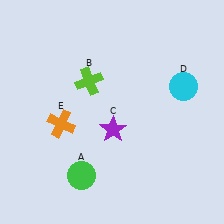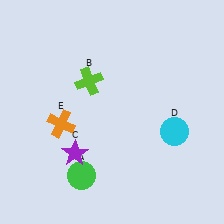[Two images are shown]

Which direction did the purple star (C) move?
The purple star (C) moved left.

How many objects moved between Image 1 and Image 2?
2 objects moved between the two images.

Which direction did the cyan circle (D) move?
The cyan circle (D) moved down.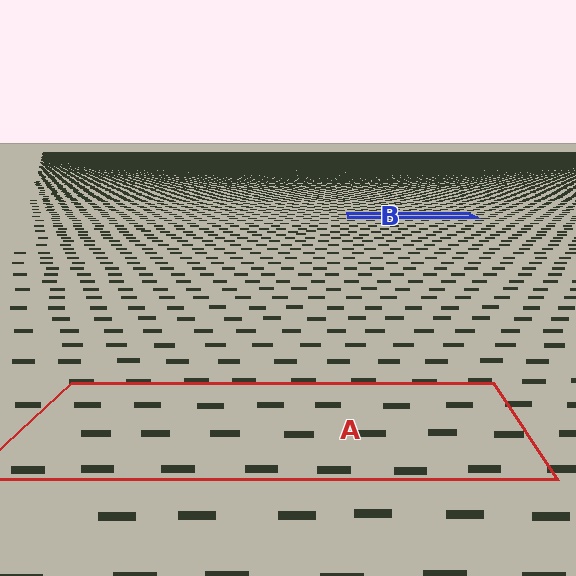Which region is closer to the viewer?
Region A is closer. The texture elements there are larger and more spread out.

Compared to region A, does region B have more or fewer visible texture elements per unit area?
Region B has more texture elements per unit area — they are packed more densely because it is farther away.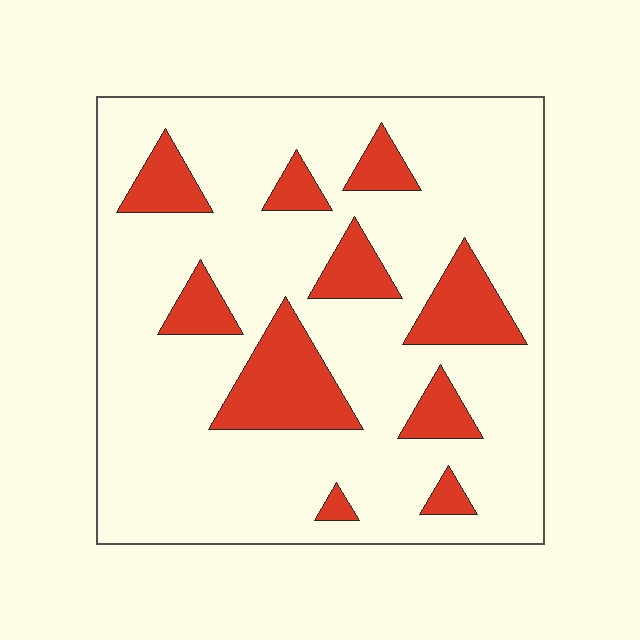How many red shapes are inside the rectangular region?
10.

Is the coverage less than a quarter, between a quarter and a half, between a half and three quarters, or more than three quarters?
Less than a quarter.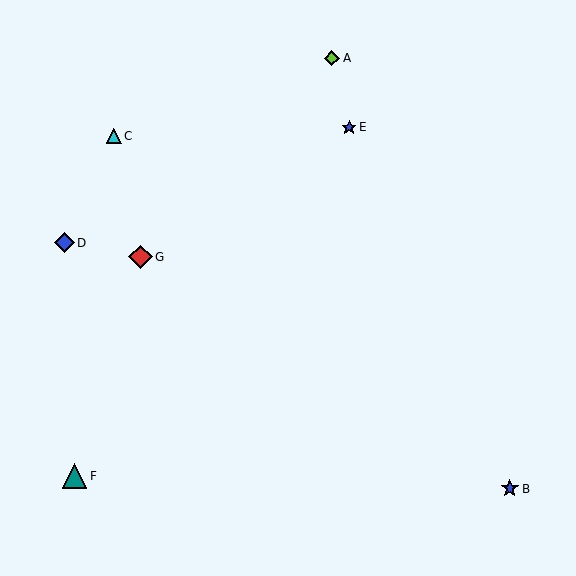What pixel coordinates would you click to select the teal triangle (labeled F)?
Click at (75, 476) to select the teal triangle F.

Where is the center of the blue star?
The center of the blue star is at (349, 127).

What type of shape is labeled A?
Shape A is a lime diamond.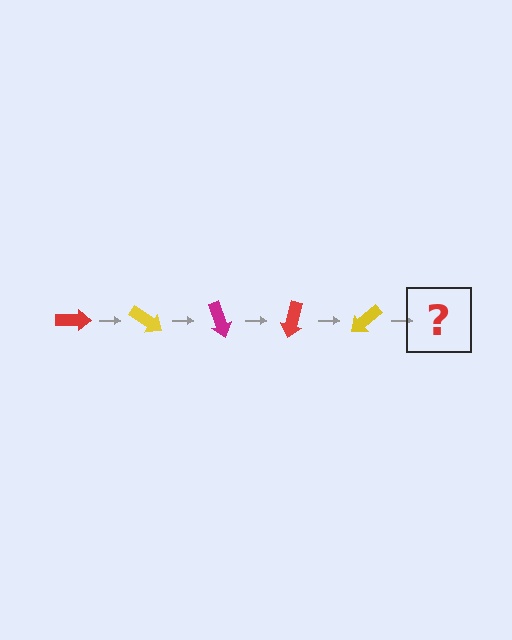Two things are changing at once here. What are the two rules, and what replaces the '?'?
The two rules are that it rotates 35 degrees each step and the color cycles through red, yellow, and magenta. The '?' should be a magenta arrow, rotated 175 degrees from the start.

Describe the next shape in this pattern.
It should be a magenta arrow, rotated 175 degrees from the start.